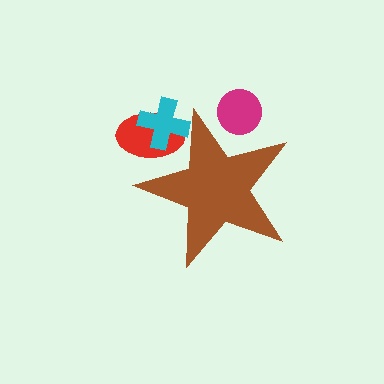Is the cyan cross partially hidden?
Yes, the cyan cross is partially hidden behind the brown star.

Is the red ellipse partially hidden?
Yes, the red ellipse is partially hidden behind the brown star.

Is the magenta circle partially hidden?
Yes, the magenta circle is partially hidden behind the brown star.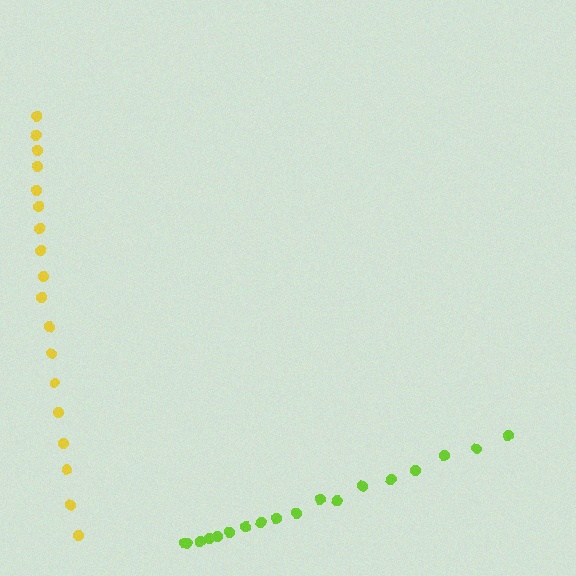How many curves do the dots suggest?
There are 2 distinct paths.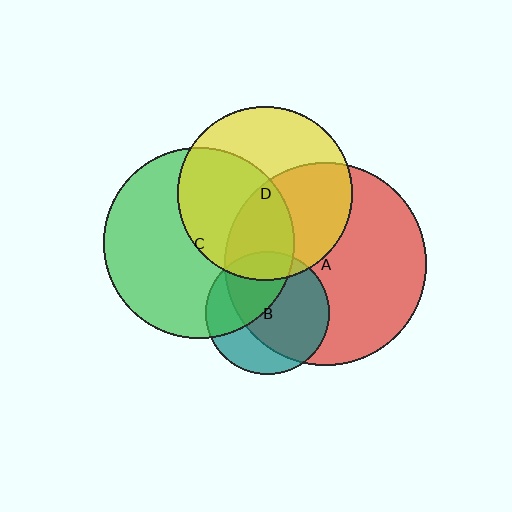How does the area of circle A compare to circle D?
Approximately 1.4 times.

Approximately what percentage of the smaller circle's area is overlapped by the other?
Approximately 45%.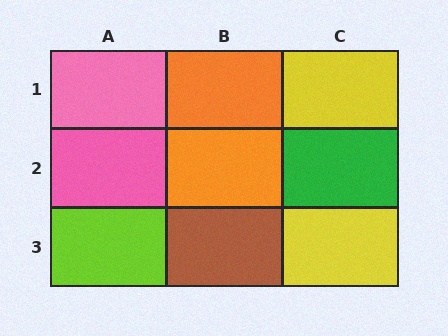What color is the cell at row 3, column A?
Lime.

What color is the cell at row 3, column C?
Yellow.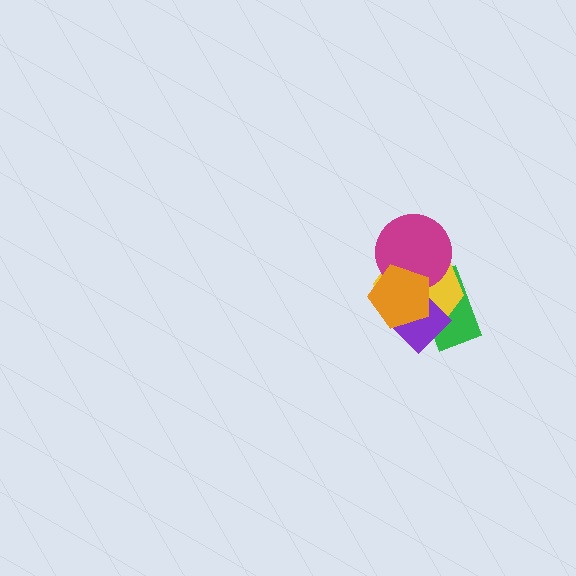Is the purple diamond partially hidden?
Yes, it is partially covered by another shape.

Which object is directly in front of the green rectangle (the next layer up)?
The yellow hexagon is directly in front of the green rectangle.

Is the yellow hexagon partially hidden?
Yes, it is partially covered by another shape.